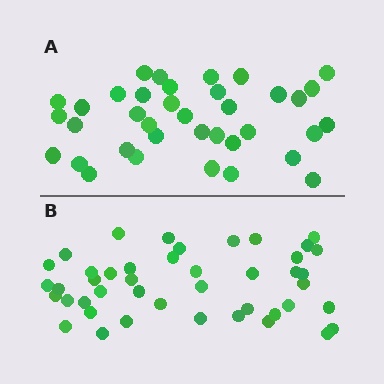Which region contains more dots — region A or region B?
Region B (the bottom region) has more dots.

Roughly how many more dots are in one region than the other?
Region B has roughly 8 or so more dots than region A.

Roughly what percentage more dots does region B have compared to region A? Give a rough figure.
About 20% more.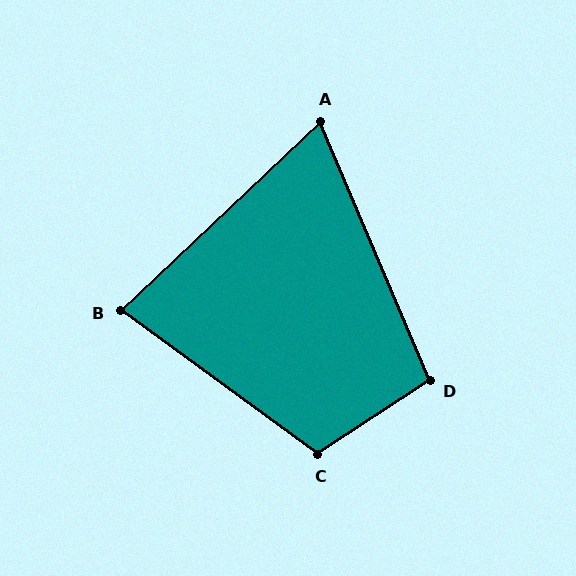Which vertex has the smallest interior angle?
A, at approximately 70 degrees.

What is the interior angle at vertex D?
Approximately 101 degrees (obtuse).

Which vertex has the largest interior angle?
C, at approximately 110 degrees.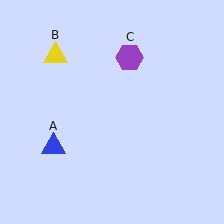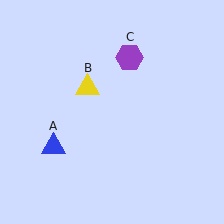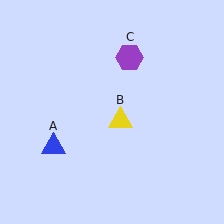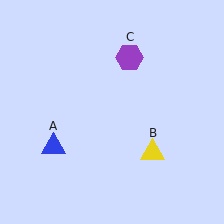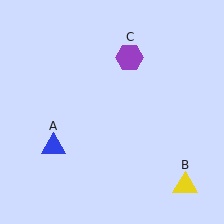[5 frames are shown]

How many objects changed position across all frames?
1 object changed position: yellow triangle (object B).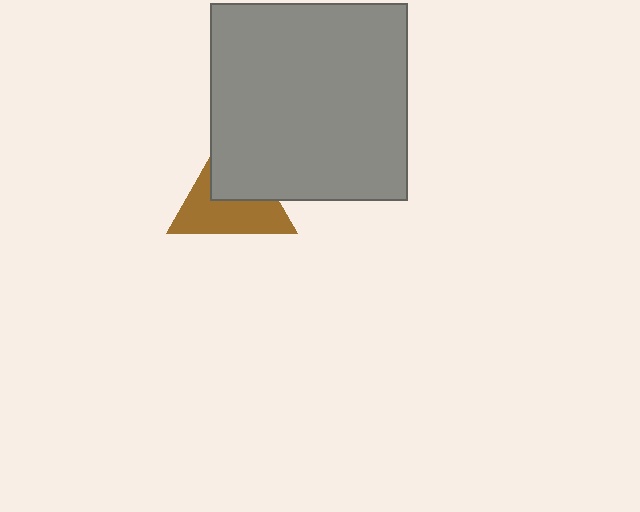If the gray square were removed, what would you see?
You would see the complete brown triangle.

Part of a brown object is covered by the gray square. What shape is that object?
It is a triangle.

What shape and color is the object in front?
The object in front is a gray square.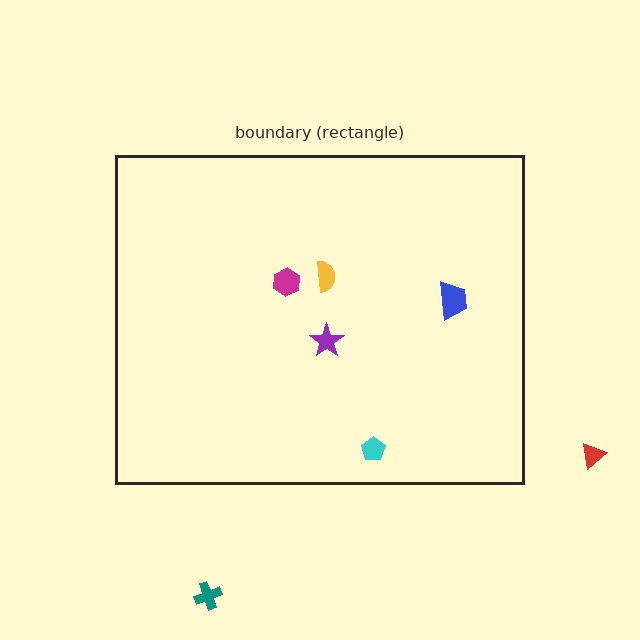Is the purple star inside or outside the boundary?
Inside.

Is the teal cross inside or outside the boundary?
Outside.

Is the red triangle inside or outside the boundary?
Outside.